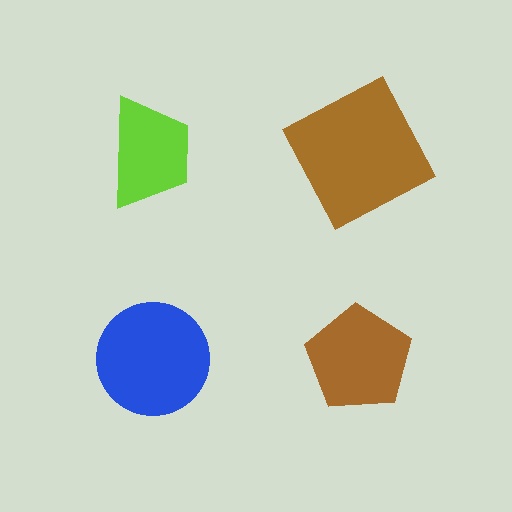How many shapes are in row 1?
2 shapes.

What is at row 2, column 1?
A blue circle.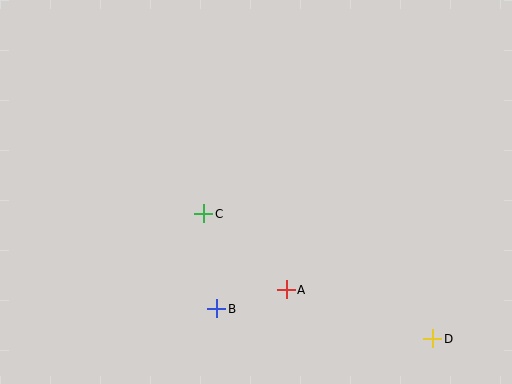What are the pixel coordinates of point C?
Point C is at (204, 214).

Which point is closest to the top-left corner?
Point C is closest to the top-left corner.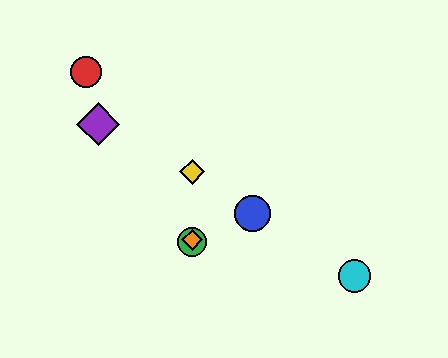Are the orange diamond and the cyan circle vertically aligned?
No, the orange diamond is at x≈192 and the cyan circle is at x≈354.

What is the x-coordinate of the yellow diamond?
The yellow diamond is at x≈192.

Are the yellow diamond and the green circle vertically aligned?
Yes, both are at x≈192.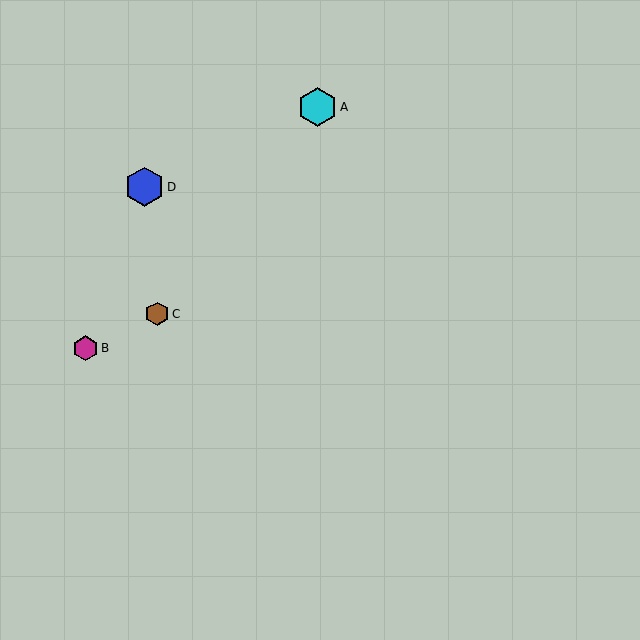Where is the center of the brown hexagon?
The center of the brown hexagon is at (157, 314).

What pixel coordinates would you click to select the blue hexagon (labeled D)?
Click at (145, 187) to select the blue hexagon D.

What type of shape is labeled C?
Shape C is a brown hexagon.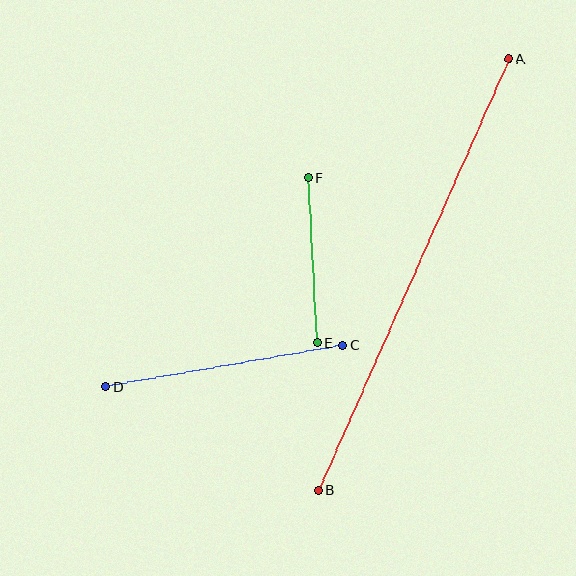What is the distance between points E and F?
The distance is approximately 165 pixels.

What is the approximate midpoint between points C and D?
The midpoint is at approximately (224, 366) pixels.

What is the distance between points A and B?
The distance is approximately 471 pixels.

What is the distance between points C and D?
The distance is approximately 240 pixels.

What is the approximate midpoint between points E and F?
The midpoint is at approximately (313, 260) pixels.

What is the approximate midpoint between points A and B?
The midpoint is at approximately (413, 275) pixels.